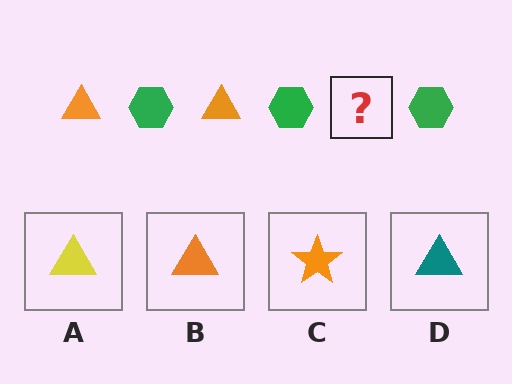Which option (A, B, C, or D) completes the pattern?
B.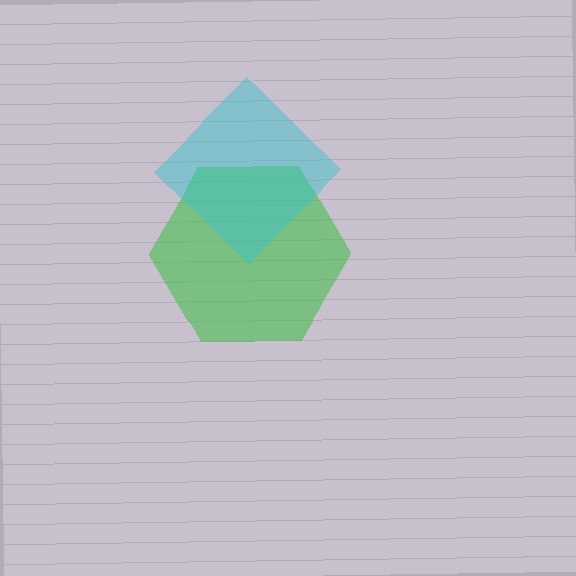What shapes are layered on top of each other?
The layered shapes are: a green hexagon, a cyan diamond.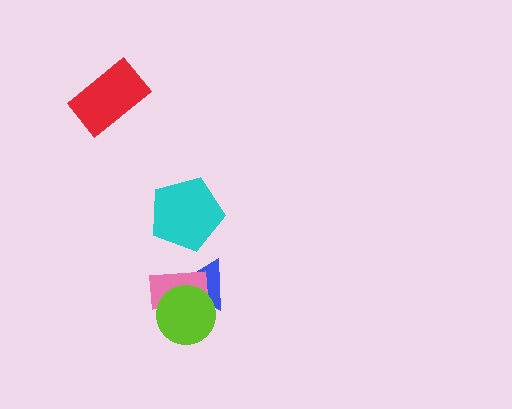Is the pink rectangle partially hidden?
Yes, it is partially covered by another shape.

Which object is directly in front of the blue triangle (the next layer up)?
The pink rectangle is directly in front of the blue triangle.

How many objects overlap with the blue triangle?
2 objects overlap with the blue triangle.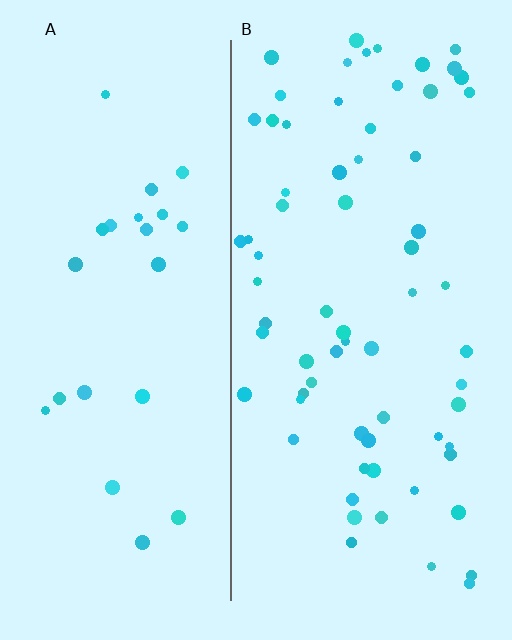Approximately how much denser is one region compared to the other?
Approximately 2.8× — region B over region A.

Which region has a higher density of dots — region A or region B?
B (the right).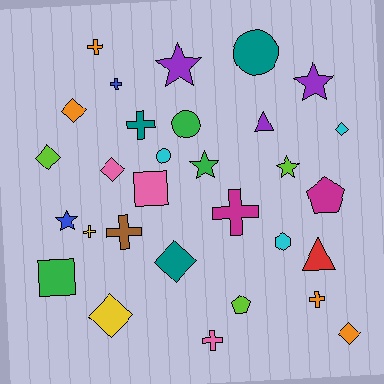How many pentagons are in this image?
There are 2 pentagons.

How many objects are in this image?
There are 30 objects.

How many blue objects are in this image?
There are 2 blue objects.